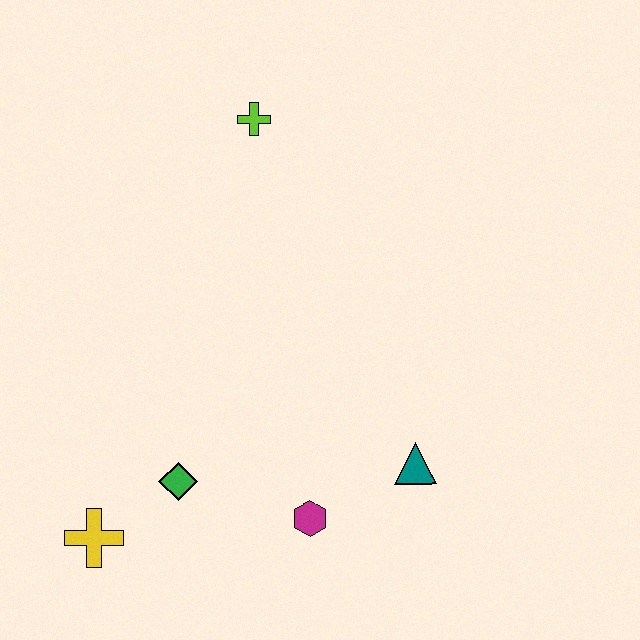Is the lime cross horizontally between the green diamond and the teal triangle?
Yes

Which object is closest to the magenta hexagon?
The teal triangle is closest to the magenta hexagon.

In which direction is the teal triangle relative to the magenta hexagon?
The teal triangle is to the right of the magenta hexagon.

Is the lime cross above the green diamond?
Yes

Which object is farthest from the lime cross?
The yellow cross is farthest from the lime cross.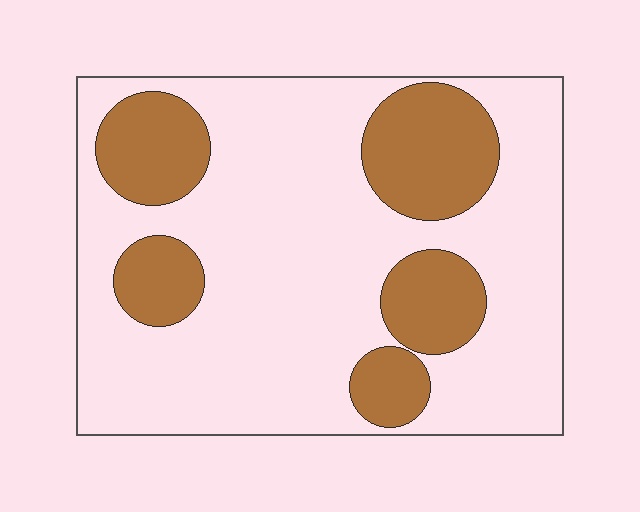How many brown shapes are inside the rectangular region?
5.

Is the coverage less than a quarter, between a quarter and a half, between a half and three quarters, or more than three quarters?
Between a quarter and a half.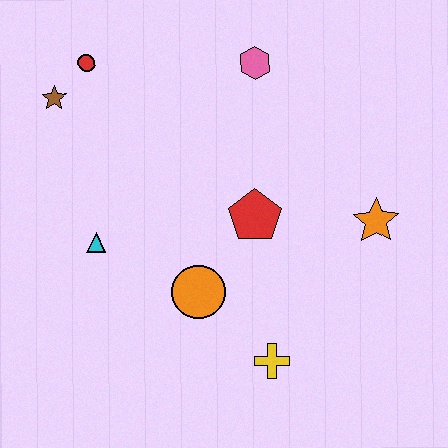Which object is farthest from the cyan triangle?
The orange star is farthest from the cyan triangle.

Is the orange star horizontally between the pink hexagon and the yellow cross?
No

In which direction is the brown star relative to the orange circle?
The brown star is above the orange circle.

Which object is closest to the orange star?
The red pentagon is closest to the orange star.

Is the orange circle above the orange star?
No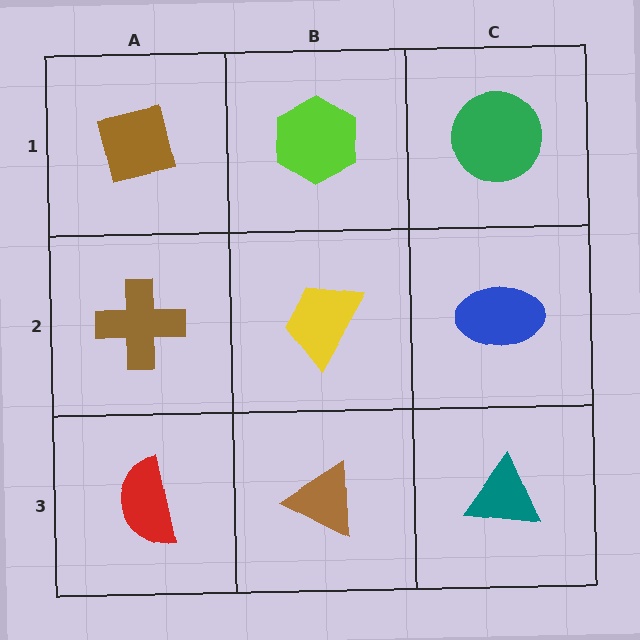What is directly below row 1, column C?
A blue ellipse.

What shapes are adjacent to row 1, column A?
A brown cross (row 2, column A), a lime hexagon (row 1, column B).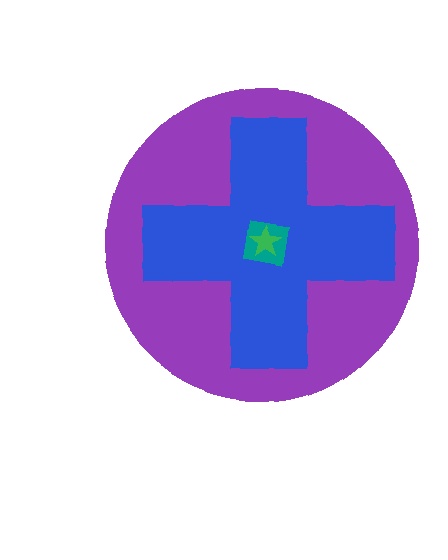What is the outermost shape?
The purple circle.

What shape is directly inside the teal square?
The green star.